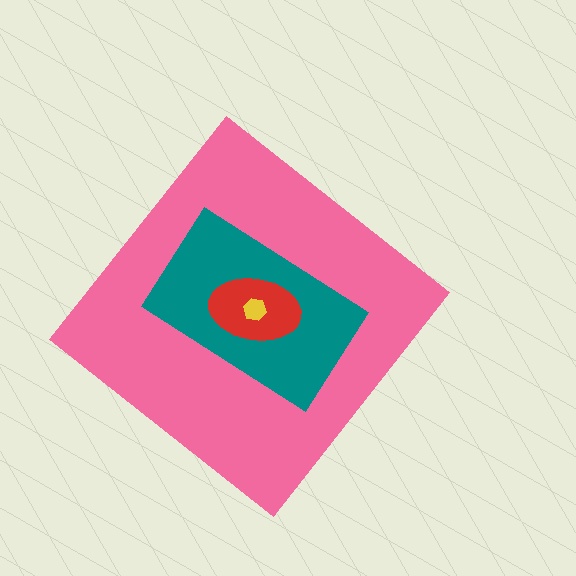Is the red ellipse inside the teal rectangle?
Yes.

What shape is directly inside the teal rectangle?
The red ellipse.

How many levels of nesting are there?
4.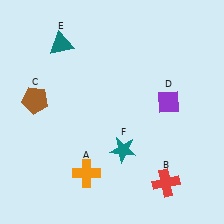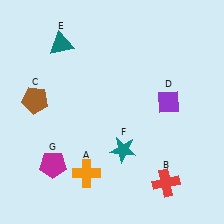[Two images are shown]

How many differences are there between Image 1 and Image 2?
There is 1 difference between the two images.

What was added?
A magenta pentagon (G) was added in Image 2.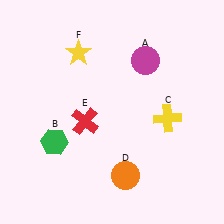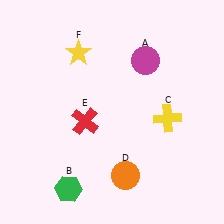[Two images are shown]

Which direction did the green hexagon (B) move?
The green hexagon (B) moved down.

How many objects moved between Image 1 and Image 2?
1 object moved between the two images.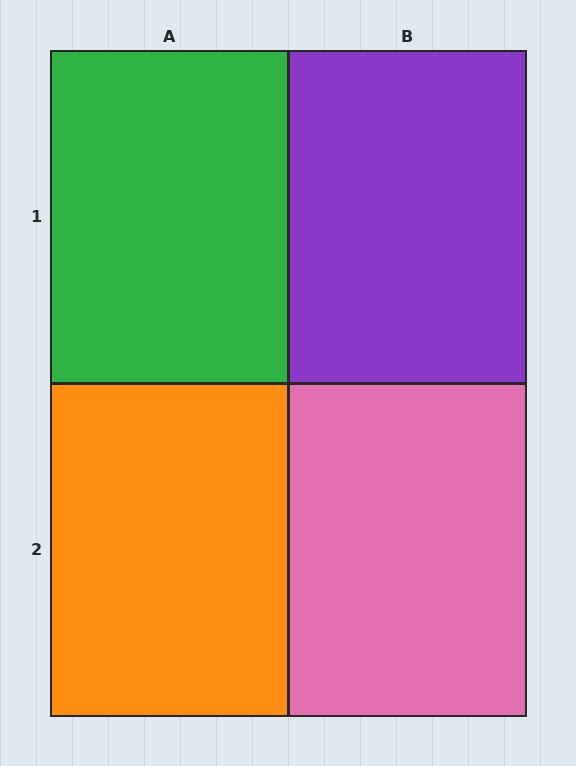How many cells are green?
1 cell is green.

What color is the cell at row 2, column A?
Orange.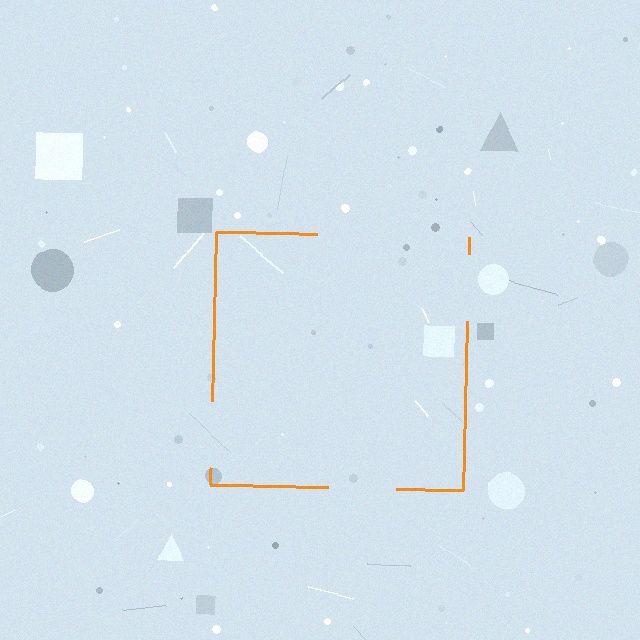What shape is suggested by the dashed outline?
The dashed outline suggests a square.